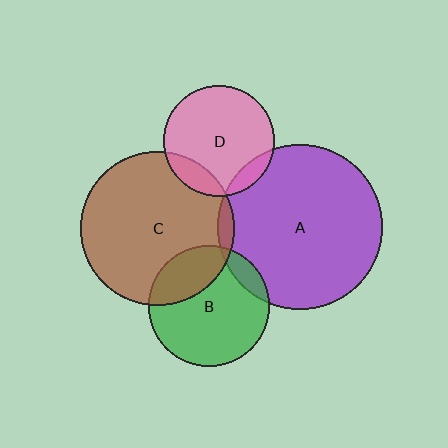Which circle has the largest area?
Circle A (purple).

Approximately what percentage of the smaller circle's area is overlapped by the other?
Approximately 15%.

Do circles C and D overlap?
Yes.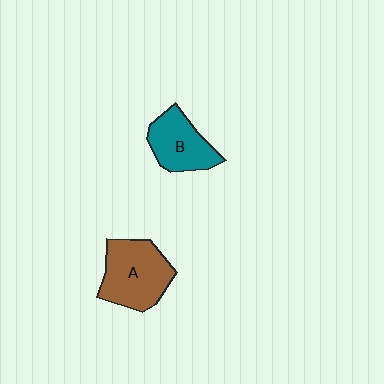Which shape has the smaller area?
Shape B (teal).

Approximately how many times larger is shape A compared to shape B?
Approximately 1.3 times.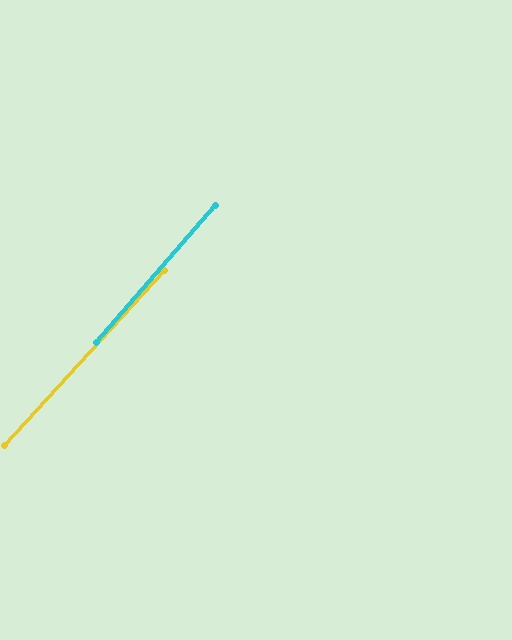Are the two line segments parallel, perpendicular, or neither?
Parallel — their directions differ by only 1.4°.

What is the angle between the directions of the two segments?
Approximately 1 degree.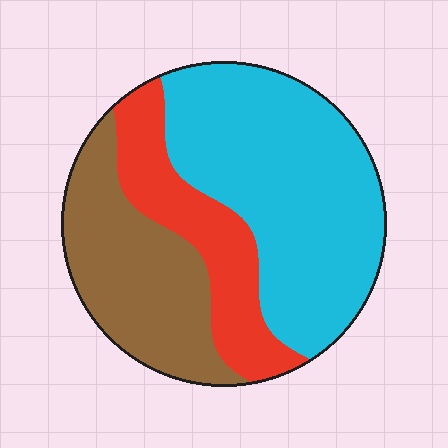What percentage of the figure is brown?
Brown covers roughly 30% of the figure.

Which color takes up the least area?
Red, at roughly 20%.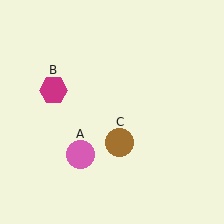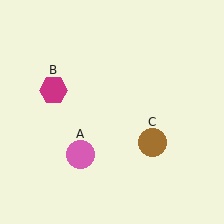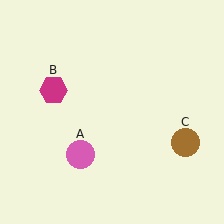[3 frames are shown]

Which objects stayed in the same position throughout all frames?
Pink circle (object A) and magenta hexagon (object B) remained stationary.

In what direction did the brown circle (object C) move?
The brown circle (object C) moved right.